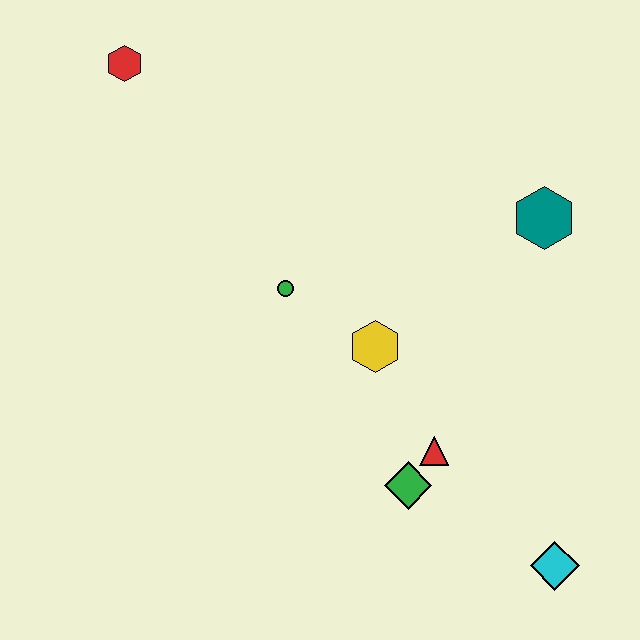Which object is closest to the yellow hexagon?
The green circle is closest to the yellow hexagon.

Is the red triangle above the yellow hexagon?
No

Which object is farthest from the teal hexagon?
The red hexagon is farthest from the teal hexagon.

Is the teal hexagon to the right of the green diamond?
Yes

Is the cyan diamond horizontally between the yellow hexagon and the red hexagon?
No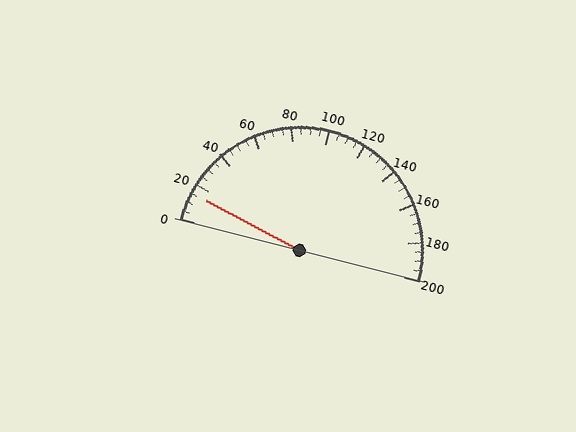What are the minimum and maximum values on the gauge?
The gauge ranges from 0 to 200.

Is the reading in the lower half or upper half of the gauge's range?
The reading is in the lower half of the range (0 to 200).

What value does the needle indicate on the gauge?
The needle indicates approximately 15.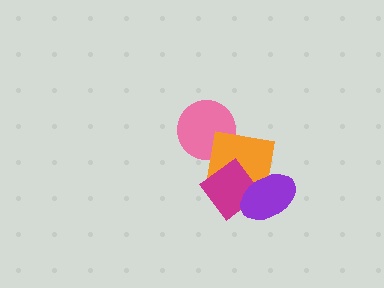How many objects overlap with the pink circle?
1 object overlaps with the pink circle.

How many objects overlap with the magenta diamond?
2 objects overlap with the magenta diamond.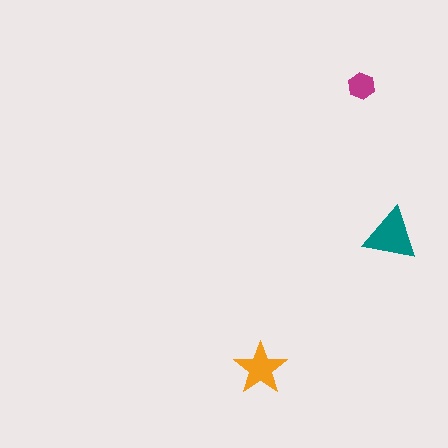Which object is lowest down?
The orange star is bottommost.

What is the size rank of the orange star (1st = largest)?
2nd.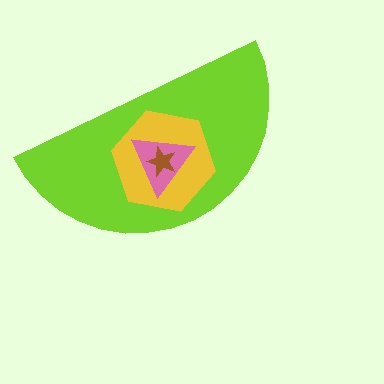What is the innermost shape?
The brown star.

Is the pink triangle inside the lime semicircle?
Yes.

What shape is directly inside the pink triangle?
The brown star.